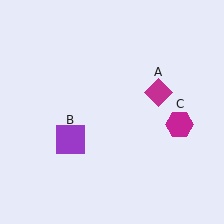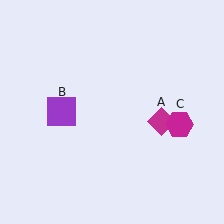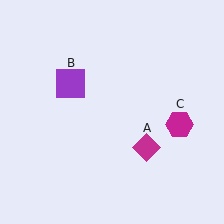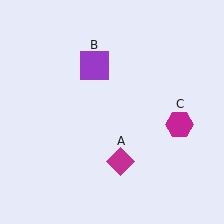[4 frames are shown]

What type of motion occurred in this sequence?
The magenta diamond (object A), purple square (object B) rotated clockwise around the center of the scene.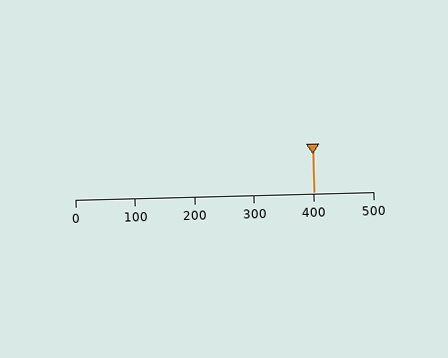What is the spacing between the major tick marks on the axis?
The major ticks are spaced 100 apart.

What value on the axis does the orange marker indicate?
The marker indicates approximately 400.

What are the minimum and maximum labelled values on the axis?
The axis runs from 0 to 500.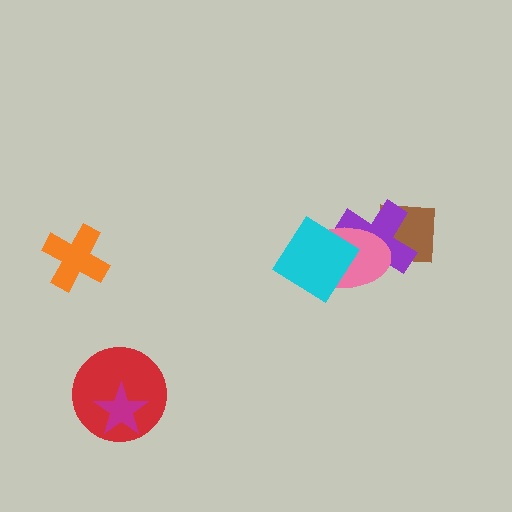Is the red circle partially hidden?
Yes, it is partially covered by another shape.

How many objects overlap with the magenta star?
1 object overlaps with the magenta star.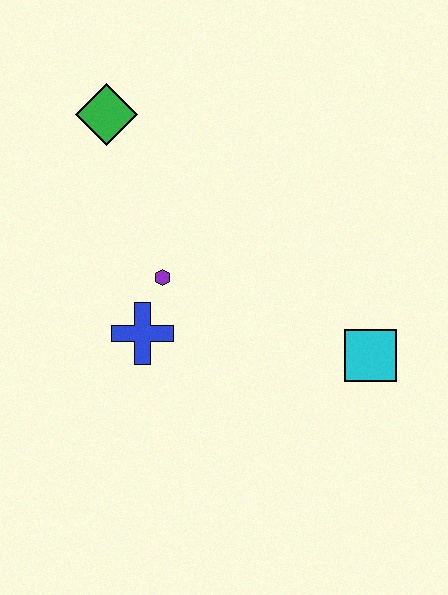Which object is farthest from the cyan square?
The green diamond is farthest from the cyan square.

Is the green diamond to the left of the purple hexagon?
Yes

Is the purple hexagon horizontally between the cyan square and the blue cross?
Yes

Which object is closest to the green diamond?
The purple hexagon is closest to the green diamond.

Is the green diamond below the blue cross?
No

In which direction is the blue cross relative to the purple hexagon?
The blue cross is below the purple hexagon.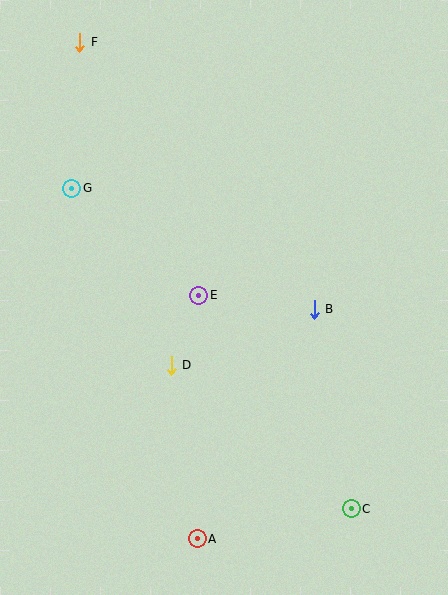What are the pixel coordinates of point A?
Point A is at (197, 539).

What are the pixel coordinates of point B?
Point B is at (314, 309).